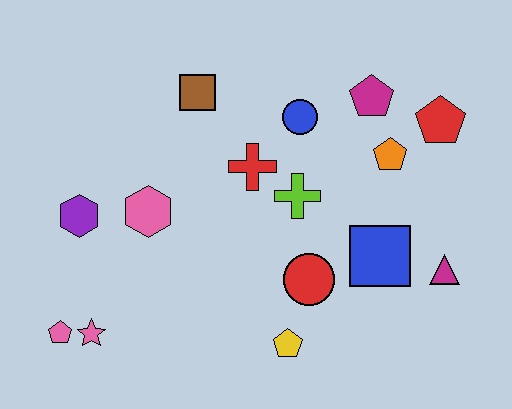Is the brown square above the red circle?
Yes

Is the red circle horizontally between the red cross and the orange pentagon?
Yes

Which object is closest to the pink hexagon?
The purple hexagon is closest to the pink hexagon.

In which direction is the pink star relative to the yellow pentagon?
The pink star is to the left of the yellow pentagon.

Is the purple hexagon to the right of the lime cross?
No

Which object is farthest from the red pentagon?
The pink pentagon is farthest from the red pentagon.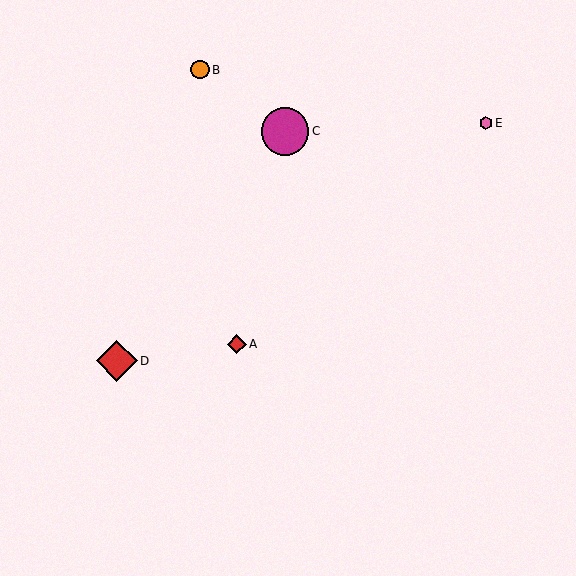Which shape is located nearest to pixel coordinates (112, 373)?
The red diamond (labeled D) at (117, 361) is nearest to that location.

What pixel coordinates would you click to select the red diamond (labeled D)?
Click at (117, 361) to select the red diamond D.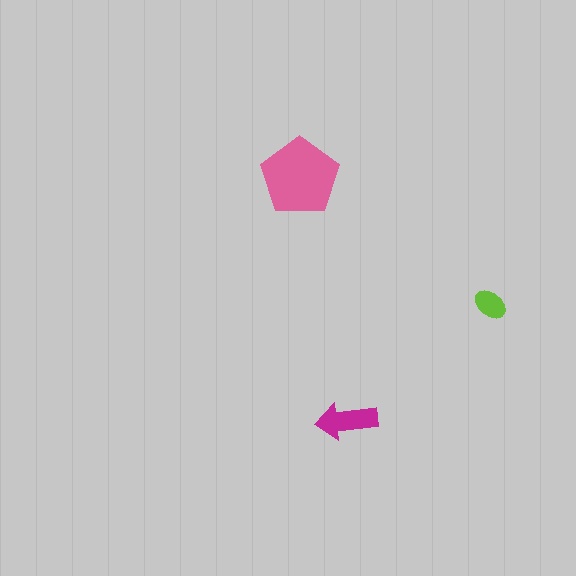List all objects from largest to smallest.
The pink pentagon, the magenta arrow, the lime ellipse.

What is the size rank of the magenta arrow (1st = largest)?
2nd.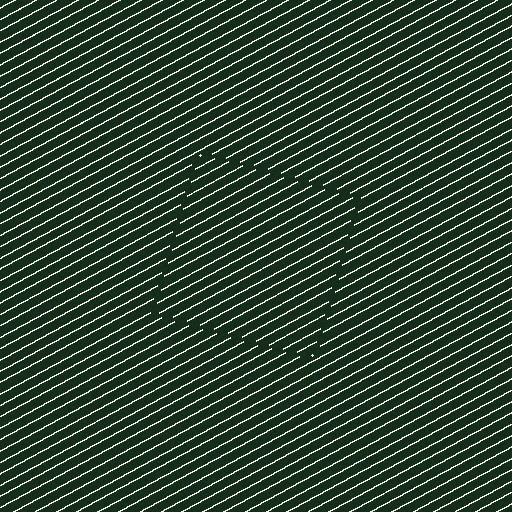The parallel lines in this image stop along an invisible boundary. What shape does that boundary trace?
An illusory square. The interior of the shape contains the same grating, shifted by half a period — the contour is defined by the phase discontinuity where line-ends from the inner and outer gratings abut.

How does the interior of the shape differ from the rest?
The interior of the shape contains the same grating, shifted by half a period — the contour is defined by the phase discontinuity where line-ends from the inner and outer gratings abut.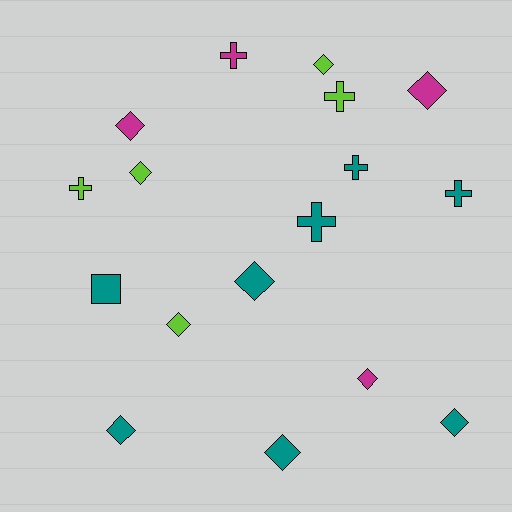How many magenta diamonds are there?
There are 3 magenta diamonds.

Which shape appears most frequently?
Diamond, with 10 objects.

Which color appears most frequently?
Teal, with 8 objects.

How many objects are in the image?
There are 17 objects.